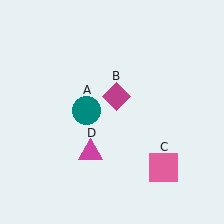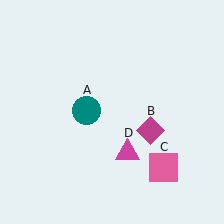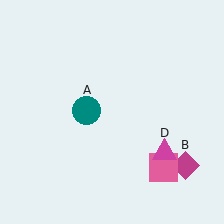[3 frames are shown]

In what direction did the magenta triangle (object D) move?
The magenta triangle (object D) moved right.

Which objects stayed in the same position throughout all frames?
Teal circle (object A) and pink square (object C) remained stationary.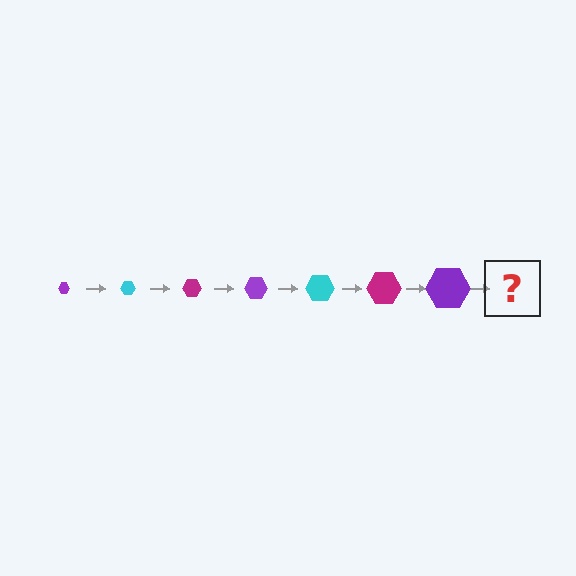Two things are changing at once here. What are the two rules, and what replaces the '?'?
The two rules are that the hexagon grows larger each step and the color cycles through purple, cyan, and magenta. The '?' should be a cyan hexagon, larger than the previous one.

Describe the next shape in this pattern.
It should be a cyan hexagon, larger than the previous one.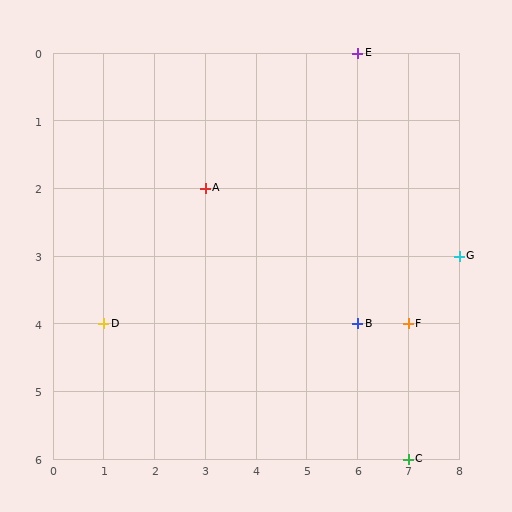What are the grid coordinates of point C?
Point C is at grid coordinates (7, 6).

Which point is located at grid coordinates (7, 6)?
Point C is at (7, 6).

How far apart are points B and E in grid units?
Points B and E are 4 rows apart.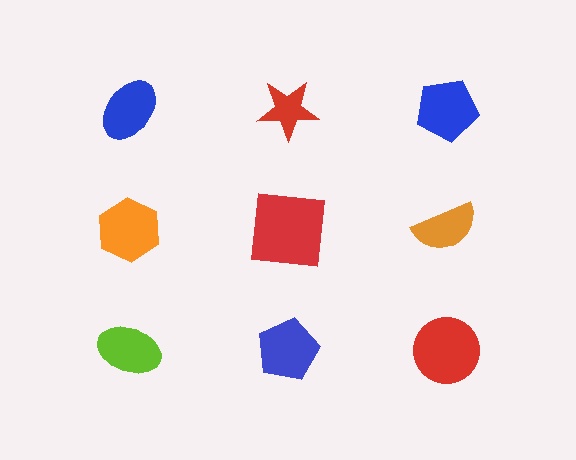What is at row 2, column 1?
An orange hexagon.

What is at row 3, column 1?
A lime ellipse.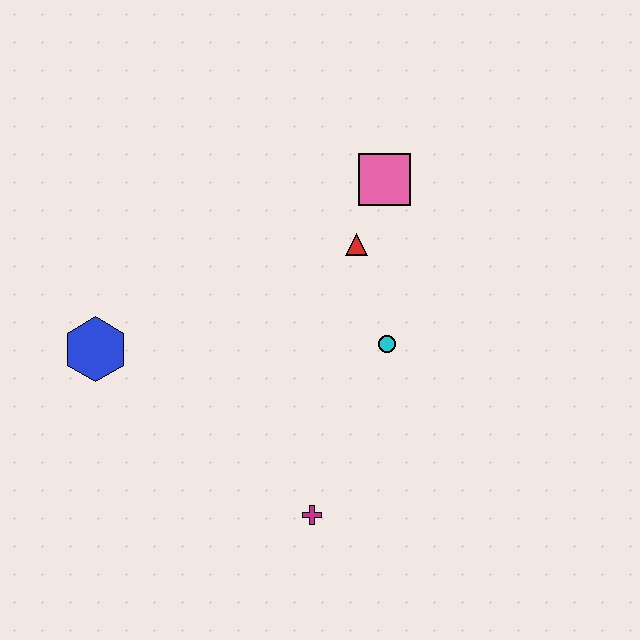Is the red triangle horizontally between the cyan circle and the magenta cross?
Yes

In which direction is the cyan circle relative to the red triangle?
The cyan circle is below the red triangle.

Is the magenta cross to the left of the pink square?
Yes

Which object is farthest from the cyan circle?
The blue hexagon is farthest from the cyan circle.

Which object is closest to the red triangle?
The pink square is closest to the red triangle.